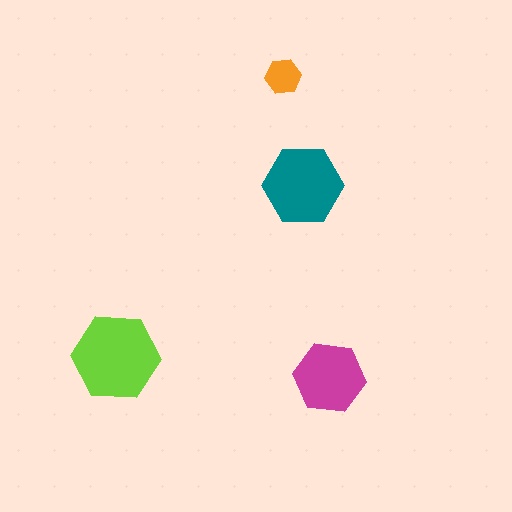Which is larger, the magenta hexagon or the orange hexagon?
The magenta one.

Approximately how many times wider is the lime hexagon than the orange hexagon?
About 2.5 times wider.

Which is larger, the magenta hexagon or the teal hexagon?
The teal one.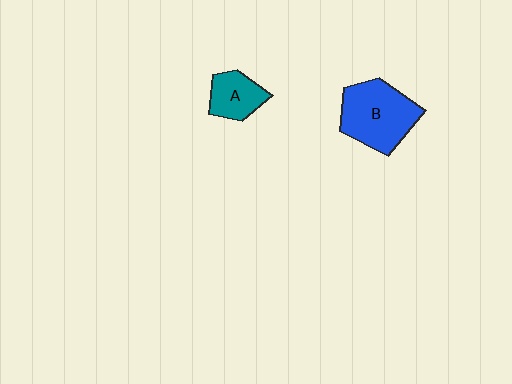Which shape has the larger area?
Shape B (blue).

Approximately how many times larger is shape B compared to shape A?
Approximately 1.9 times.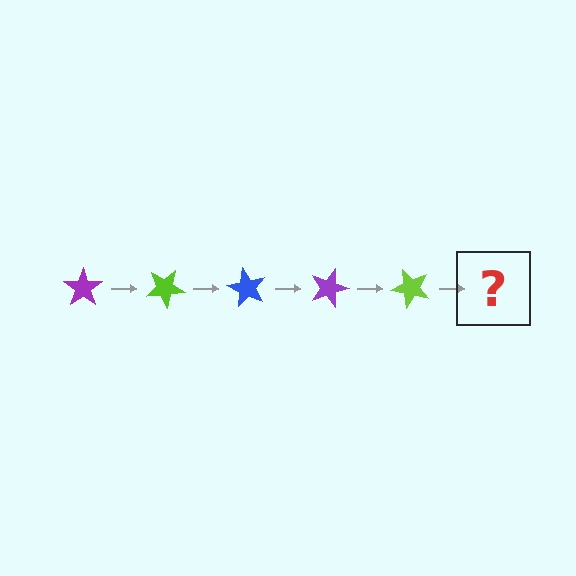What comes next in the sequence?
The next element should be a blue star, rotated 150 degrees from the start.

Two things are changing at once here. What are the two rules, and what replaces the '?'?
The two rules are that it rotates 30 degrees each step and the color cycles through purple, lime, and blue. The '?' should be a blue star, rotated 150 degrees from the start.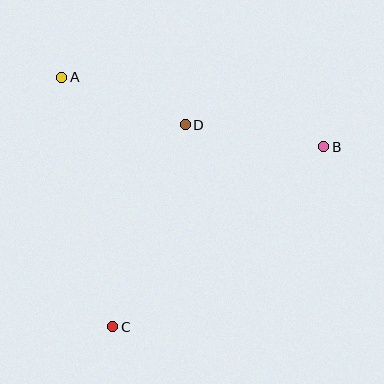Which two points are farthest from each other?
Points B and C are farthest from each other.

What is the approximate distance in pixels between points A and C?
The distance between A and C is approximately 254 pixels.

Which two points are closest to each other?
Points A and D are closest to each other.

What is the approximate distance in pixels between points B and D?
The distance between B and D is approximately 140 pixels.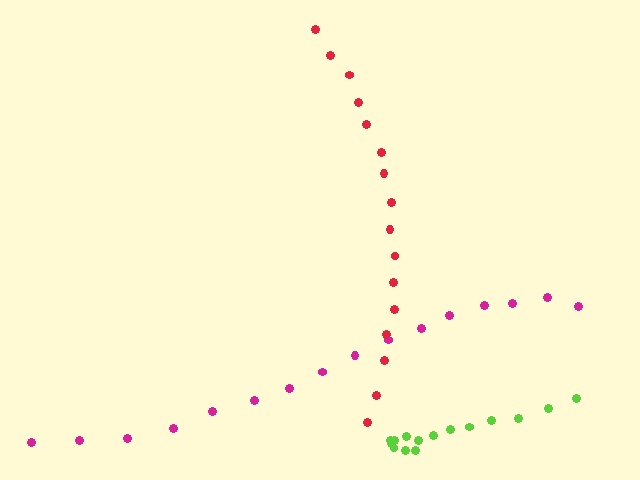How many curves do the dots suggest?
There are 3 distinct paths.